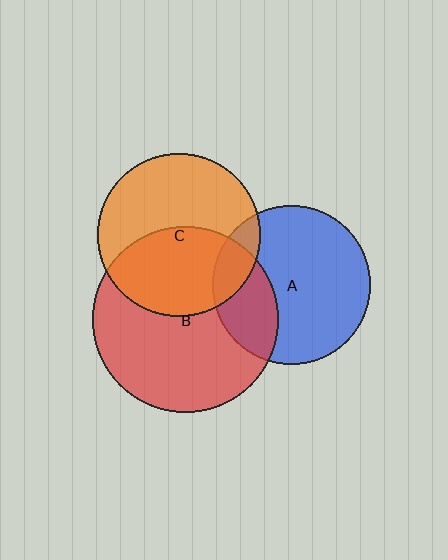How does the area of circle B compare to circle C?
Approximately 1.3 times.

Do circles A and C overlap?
Yes.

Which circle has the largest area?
Circle B (red).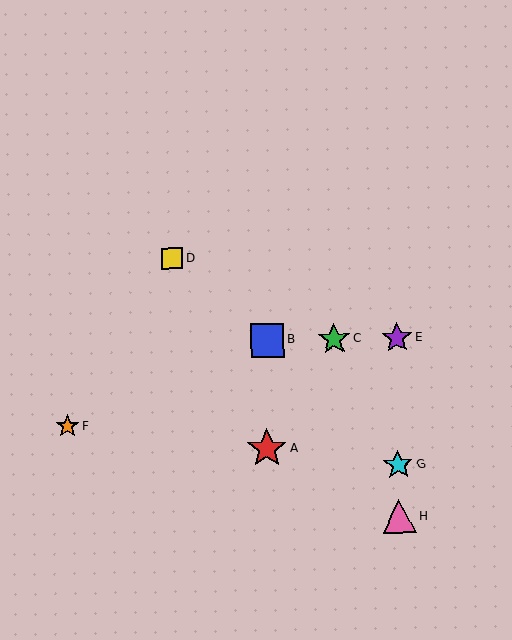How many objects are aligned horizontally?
3 objects (B, C, E) are aligned horizontally.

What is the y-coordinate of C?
Object C is at y≈339.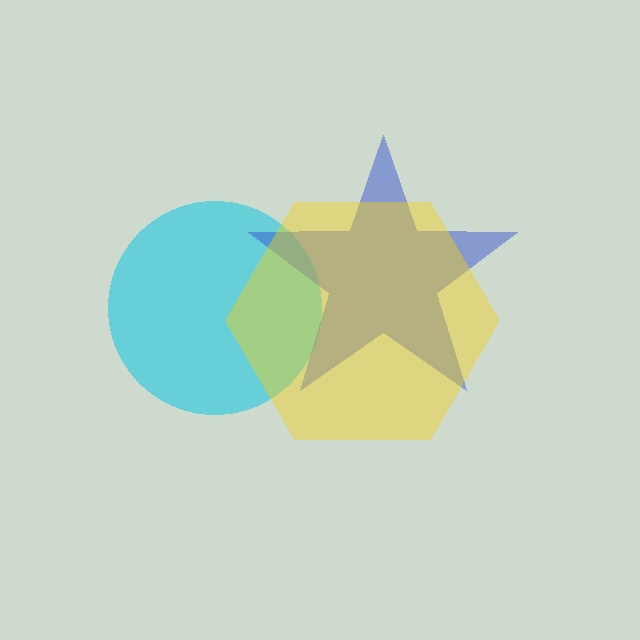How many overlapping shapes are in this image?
There are 3 overlapping shapes in the image.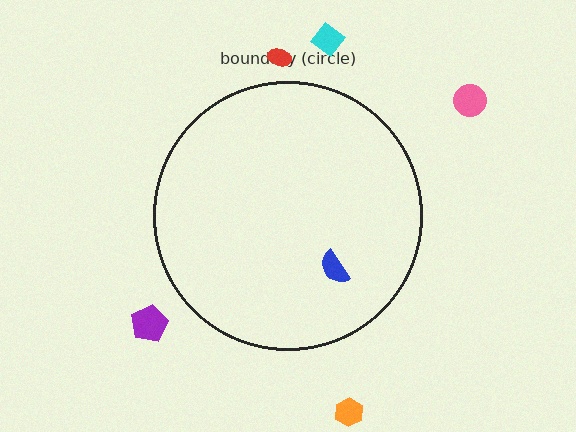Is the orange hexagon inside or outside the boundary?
Outside.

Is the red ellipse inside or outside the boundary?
Outside.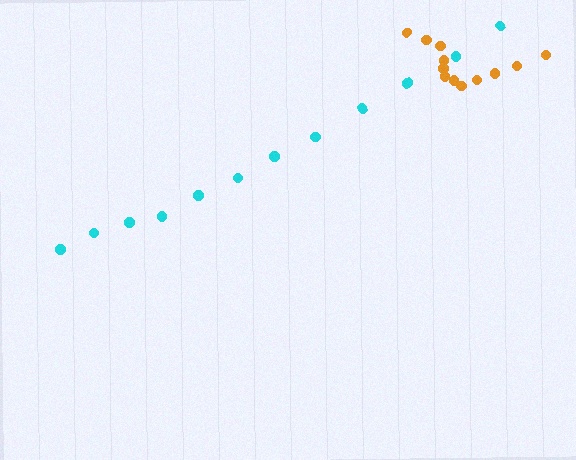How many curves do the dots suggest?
There are 2 distinct paths.